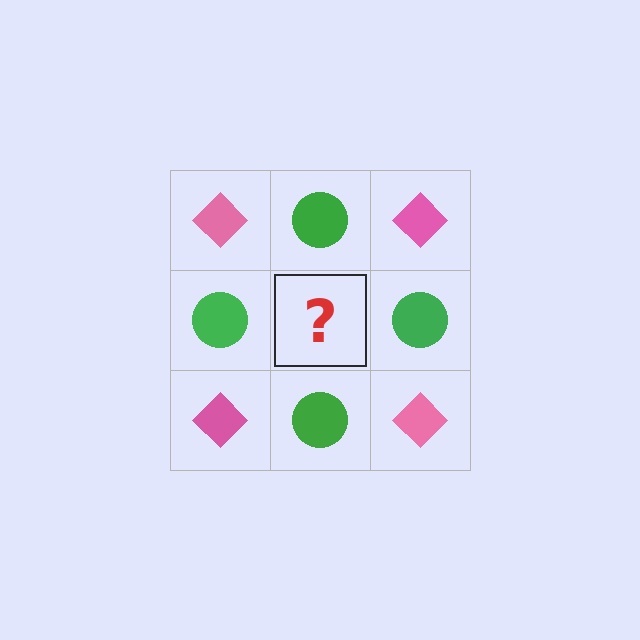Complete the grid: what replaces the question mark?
The question mark should be replaced with a pink diamond.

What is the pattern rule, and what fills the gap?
The rule is that it alternates pink diamond and green circle in a checkerboard pattern. The gap should be filled with a pink diamond.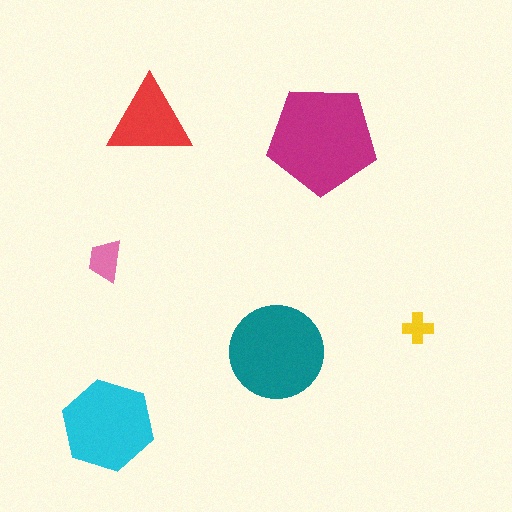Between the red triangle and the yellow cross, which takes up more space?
The red triangle.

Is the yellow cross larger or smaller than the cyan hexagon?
Smaller.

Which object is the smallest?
The yellow cross.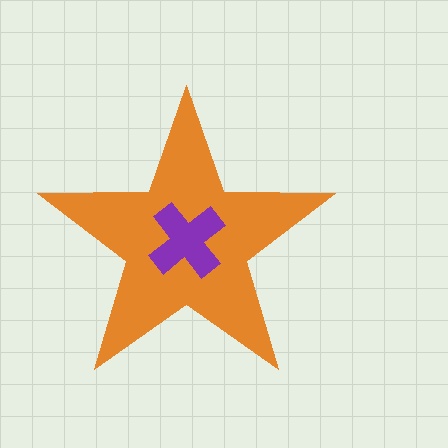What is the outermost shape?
The orange star.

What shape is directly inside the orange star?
The purple cross.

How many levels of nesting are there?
2.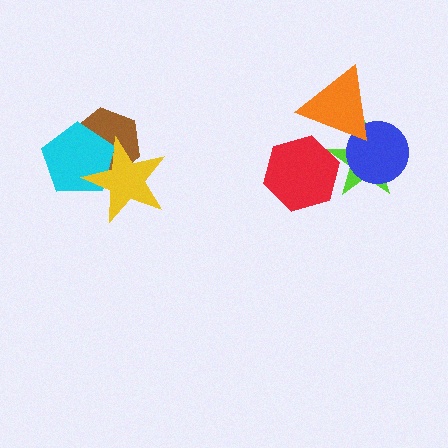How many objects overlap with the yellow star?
2 objects overlap with the yellow star.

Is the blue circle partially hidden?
Yes, it is partially covered by another shape.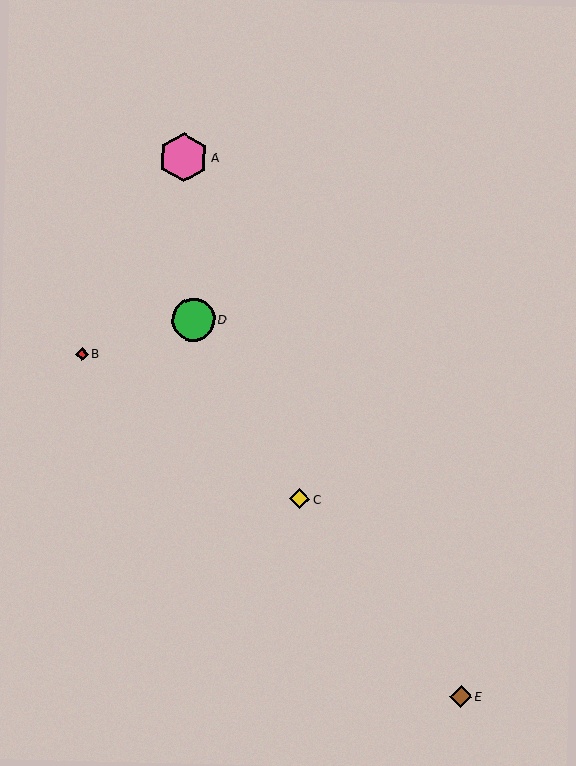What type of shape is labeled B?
Shape B is a red diamond.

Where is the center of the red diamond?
The center of the red diamond is at (82, 354).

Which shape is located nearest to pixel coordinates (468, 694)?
The brown diamond (labeled E) at (461, 696) is nearest to that location.